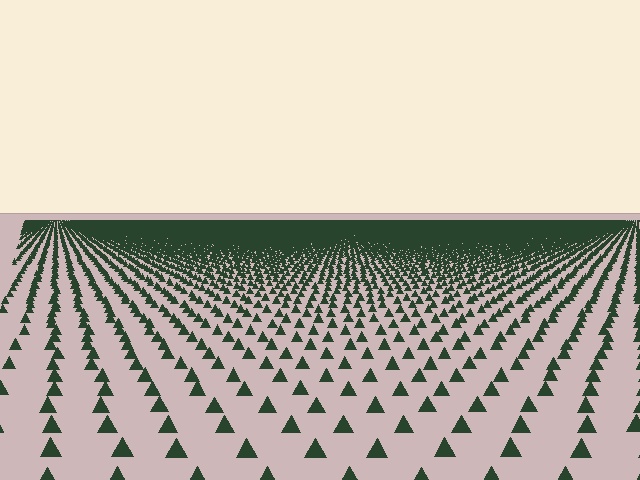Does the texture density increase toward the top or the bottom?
Density increases toward the top.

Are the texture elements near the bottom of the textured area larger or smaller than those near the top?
Larger. Near the bottom, elements are closer to the viewer and appear at a bigger on-screen size.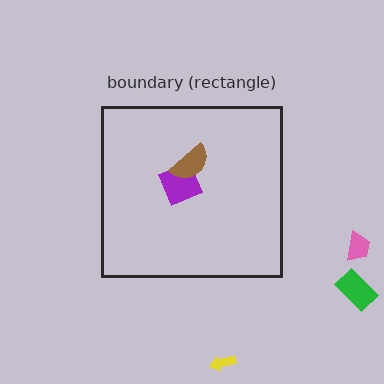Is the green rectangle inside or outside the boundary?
Outside.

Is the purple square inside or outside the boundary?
Inside.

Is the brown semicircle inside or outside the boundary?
Inside.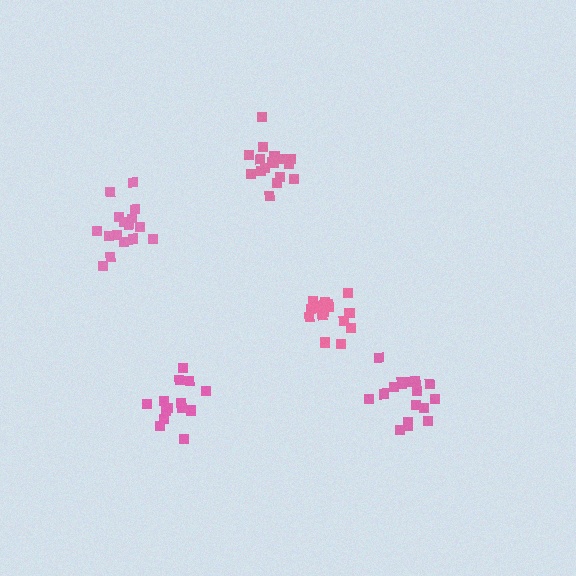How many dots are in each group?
Group 1: 17 dots, Group 2: 17 dots, Group 3: 17 dots, Group 4: 17 dots, Group 5: 15 dots (83 total).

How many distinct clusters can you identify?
There are 5 distinct clusters.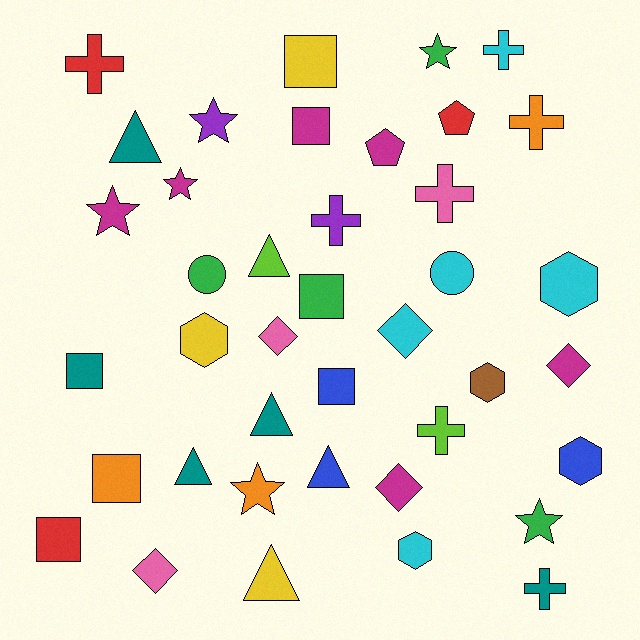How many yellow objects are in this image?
There are 3 yellow objects.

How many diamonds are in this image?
There are 5 diamonds.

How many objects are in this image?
There are 40 objects.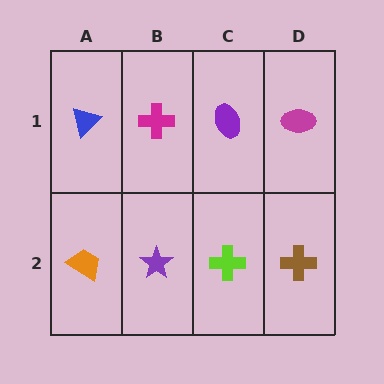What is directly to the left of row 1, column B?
A blue triangle.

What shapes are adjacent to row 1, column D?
A brown cross (row 2, column D), a purple ellipse (row 1, column C).